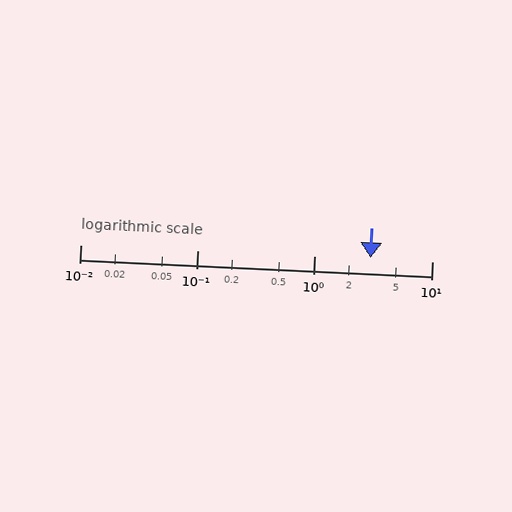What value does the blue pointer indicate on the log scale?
The pointer indicates approximately 3.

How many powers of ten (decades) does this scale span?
The scale spans 3 decades, from 0.01 to 10.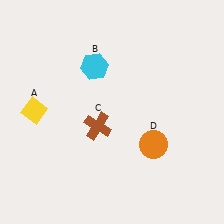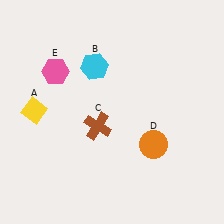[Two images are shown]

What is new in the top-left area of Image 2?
A pink hexagon (E) was added in the top-left area of Image 2.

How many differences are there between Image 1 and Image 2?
There is 1 difference between the two images.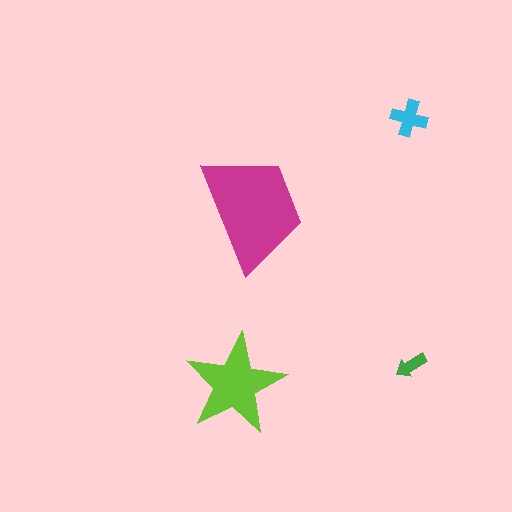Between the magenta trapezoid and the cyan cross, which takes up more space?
The magenta trapezoid.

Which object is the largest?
The magenta trapezoid.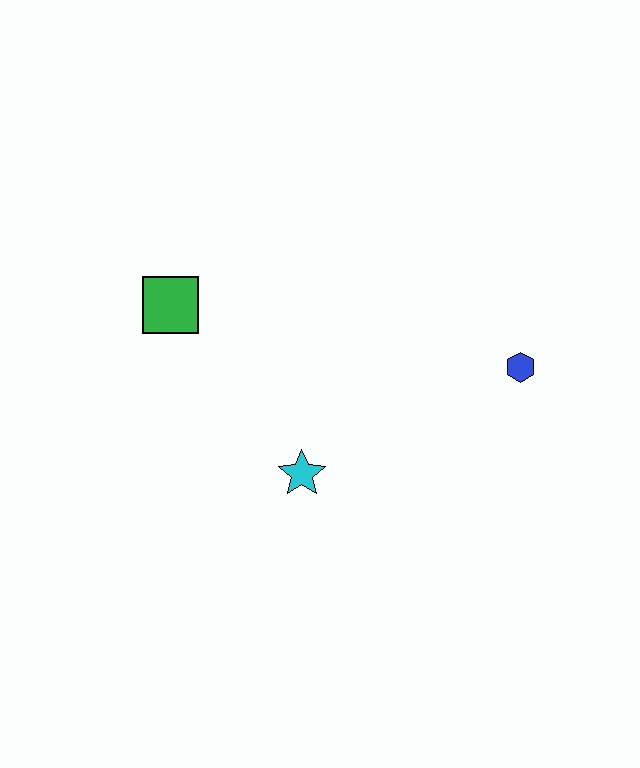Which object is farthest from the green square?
The blue hexagon is farthest from the green square.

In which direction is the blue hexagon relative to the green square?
The blue hexagon is to the right of the green square.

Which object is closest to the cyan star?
The green square is closest to the cyan star.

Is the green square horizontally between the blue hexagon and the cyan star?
No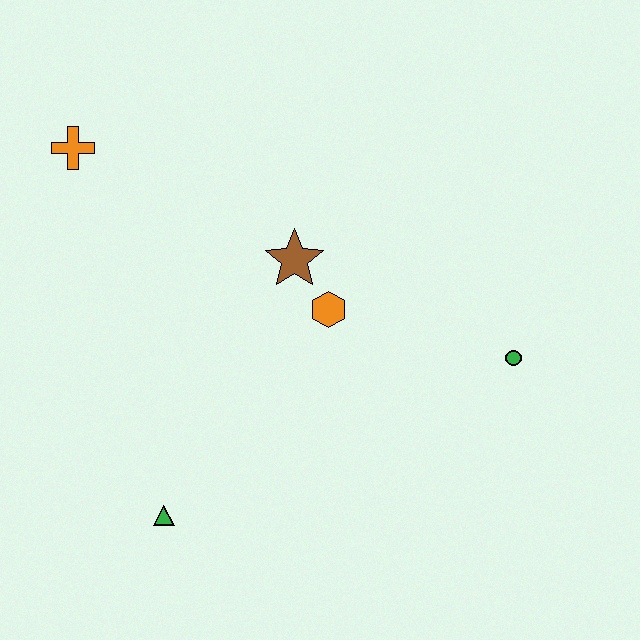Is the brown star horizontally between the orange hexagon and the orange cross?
Yes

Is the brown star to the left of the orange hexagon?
Yes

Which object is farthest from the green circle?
The orange cross is farthest from the green circle.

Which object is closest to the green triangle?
The orange hexagon is closest to the green triangle.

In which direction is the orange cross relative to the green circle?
The orange cross is to the left of the green circle.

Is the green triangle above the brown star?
No